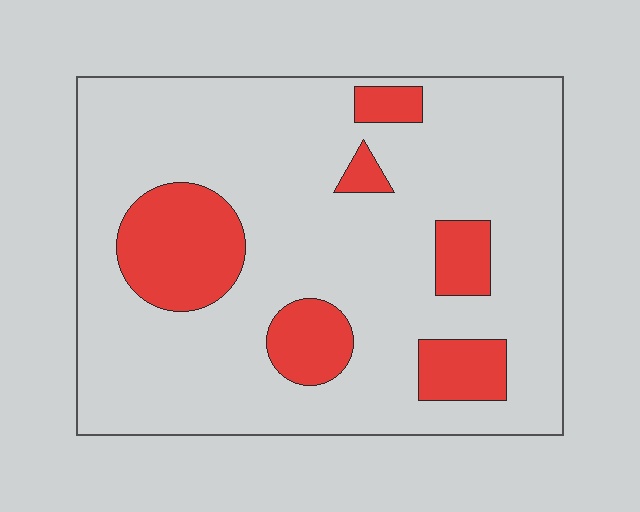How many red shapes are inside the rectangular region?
6.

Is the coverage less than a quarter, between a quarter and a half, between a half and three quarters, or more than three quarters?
Less than a quarter.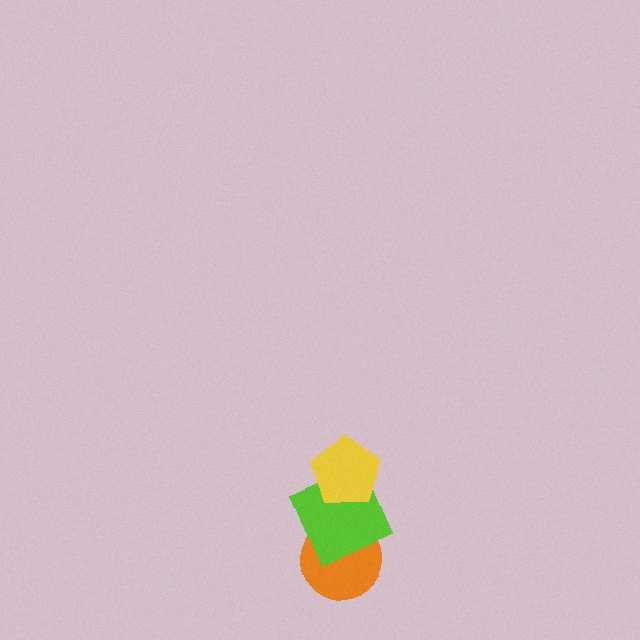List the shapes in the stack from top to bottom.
From top to bottom: the yellow pentagon, the lime square, the orange circle.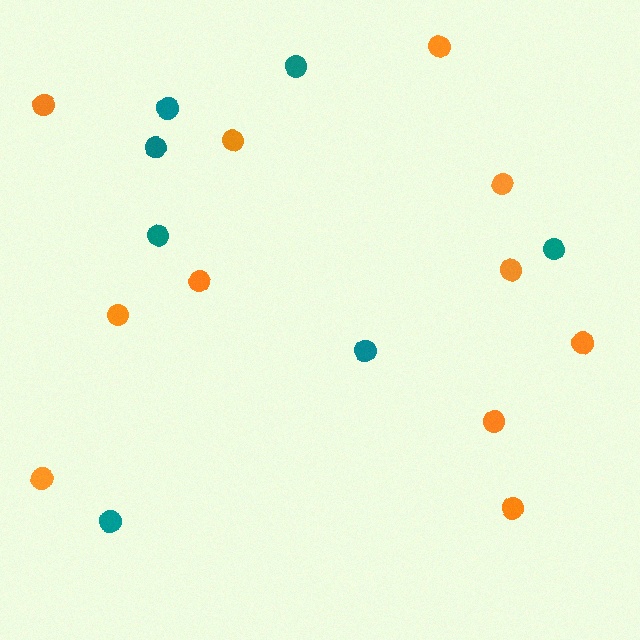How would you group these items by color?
There are 2 groups: one group of orange circles (11) and one group of teal circles (7).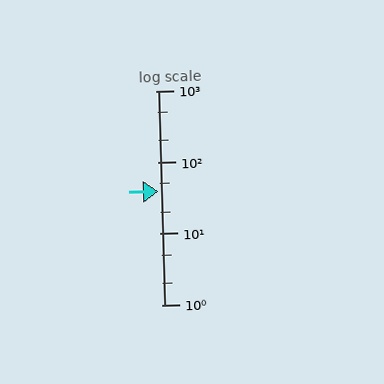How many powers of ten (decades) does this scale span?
The scale spans 3 decades, from 1 to 1000.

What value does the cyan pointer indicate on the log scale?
The pointer indicates approximately 39.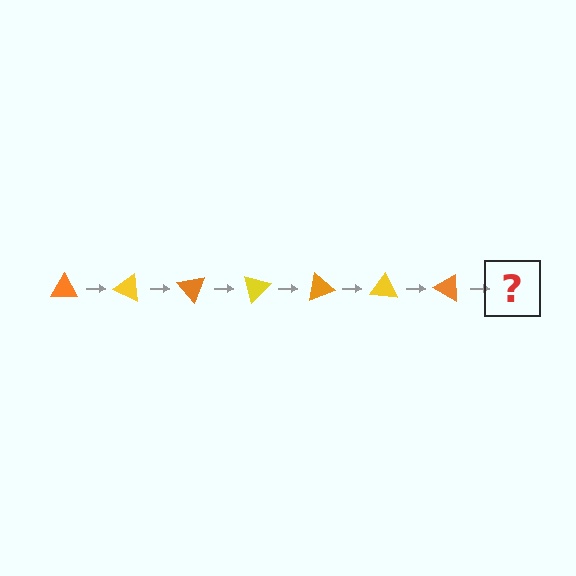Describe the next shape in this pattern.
It should be a yellow triangle, rotated 175 degrees from the start.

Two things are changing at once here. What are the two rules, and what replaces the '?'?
The two rules are that it rotates 25 degrees each step and the color cycles through orange and yellow. The '?' should be a yellow triangle, rotated 175 degrees from the start.